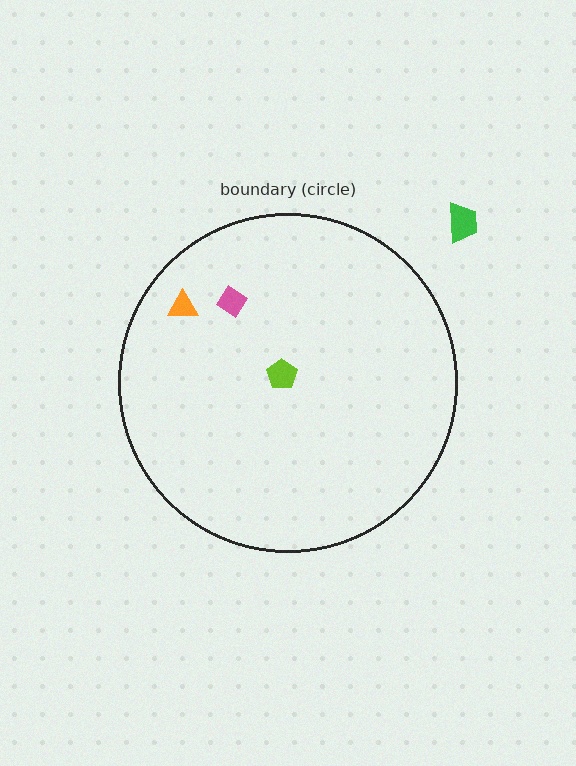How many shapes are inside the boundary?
3 inside, 1 outside.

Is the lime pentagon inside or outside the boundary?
Inside.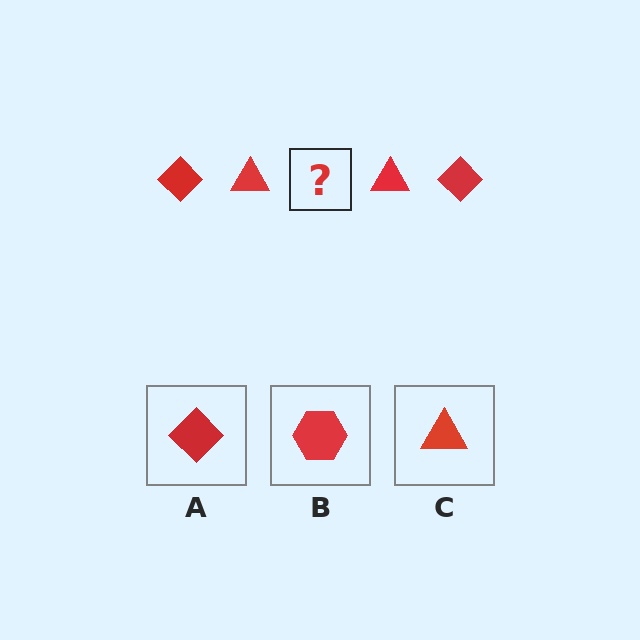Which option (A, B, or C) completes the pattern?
A.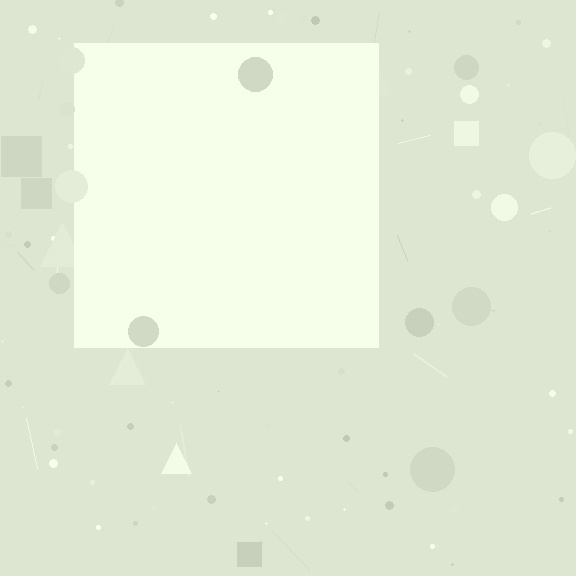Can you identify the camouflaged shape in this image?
The camouflaged shape is a square.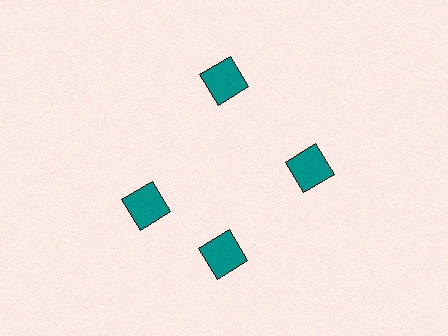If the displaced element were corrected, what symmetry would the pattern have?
It would have 4-fold rotational symmetry — the pattern would map onto itself every 90 degrees.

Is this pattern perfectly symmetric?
No. The 4 teal squares are arranged in a ring, but one element near the 9 o'clock position is rotated out of alignment along the ring, breaking the 4-fold rotational symmetry.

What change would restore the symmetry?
The symmetry would be restored by rotating it back into even spacing with its neighbors so that all 4 squares sit at equal angles and equal distance from the center.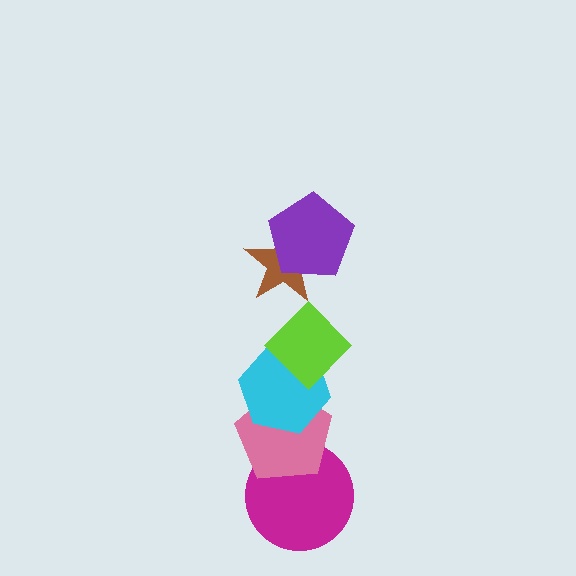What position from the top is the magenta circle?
The magenta circle is 6th from the top.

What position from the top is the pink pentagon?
The pink pentagon is 5th from the top.